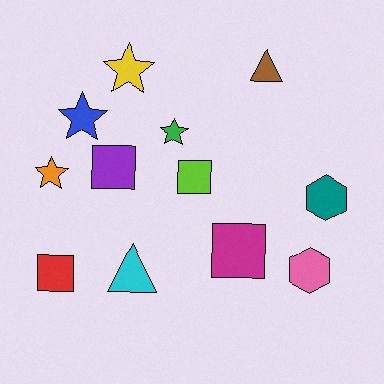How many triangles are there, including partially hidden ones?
There are 2 triangles.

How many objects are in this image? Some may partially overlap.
There are 12 objects.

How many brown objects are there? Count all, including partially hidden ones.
There is 1 brown object.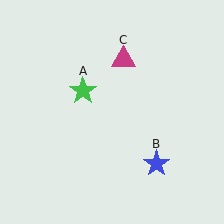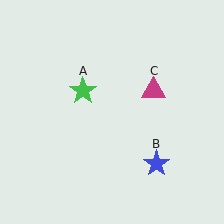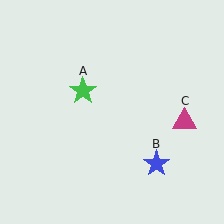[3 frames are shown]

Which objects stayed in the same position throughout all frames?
Green star (object A) and blue star (object B) remained stationary.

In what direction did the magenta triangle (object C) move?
The magenta triangle (object C) moved down and to the right.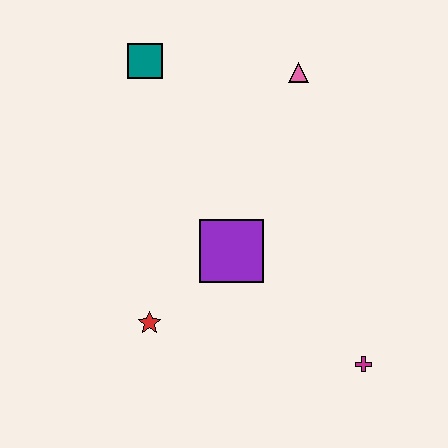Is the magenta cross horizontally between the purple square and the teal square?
No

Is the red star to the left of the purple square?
Yes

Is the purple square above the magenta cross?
Yes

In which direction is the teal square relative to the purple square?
The teal square is above the purple square.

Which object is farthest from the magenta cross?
The teal square is farthest from the magenta cross.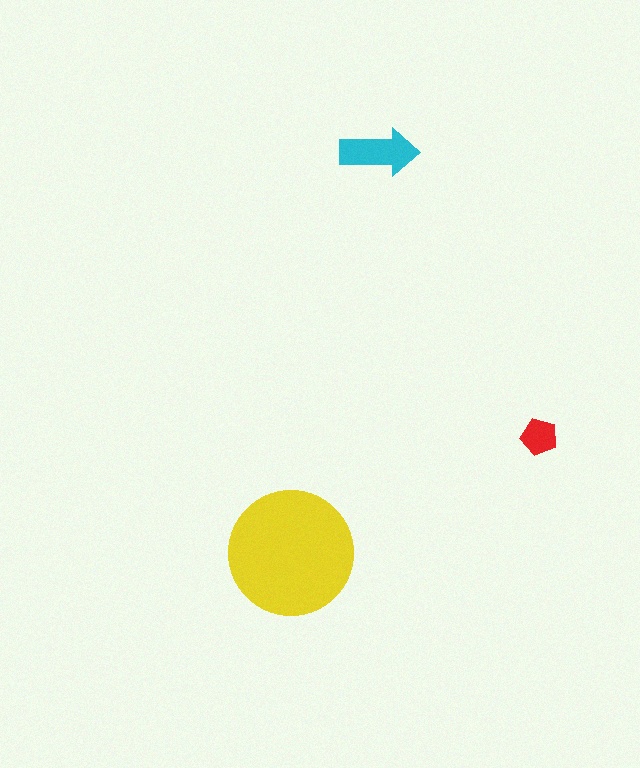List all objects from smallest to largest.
The red pentagon, the cyan arrow, the yellow circle.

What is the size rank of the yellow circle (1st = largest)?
1st.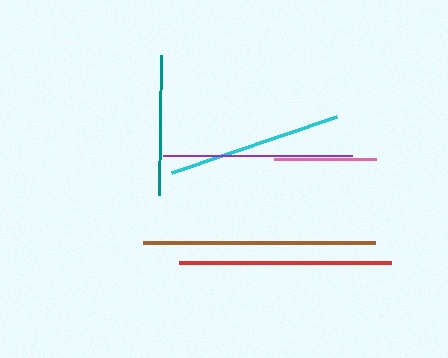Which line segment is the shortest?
The pink line is the shortest at approximately 102 pixels.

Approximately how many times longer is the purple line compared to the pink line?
The purple line is approximately 1.9 times the length of the pink line.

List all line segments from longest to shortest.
From longest to shortest: brown, red, purple, cyan, teal, pink.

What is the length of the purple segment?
The purple segment is approximately 189 pixels long.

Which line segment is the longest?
The brown line is the longest at approximately 232 pixels.